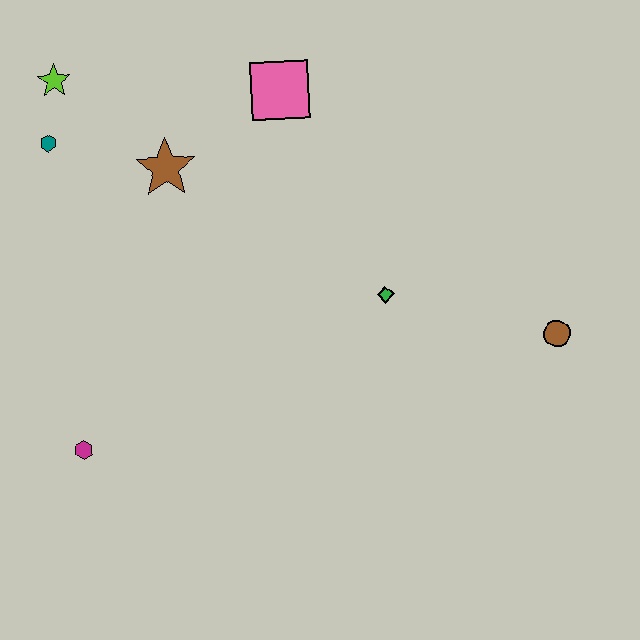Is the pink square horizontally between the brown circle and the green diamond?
No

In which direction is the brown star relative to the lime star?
The brown star is to the right of the lime star.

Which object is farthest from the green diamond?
The lime star is farthest from the green diamond.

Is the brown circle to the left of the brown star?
No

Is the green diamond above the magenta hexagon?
Yes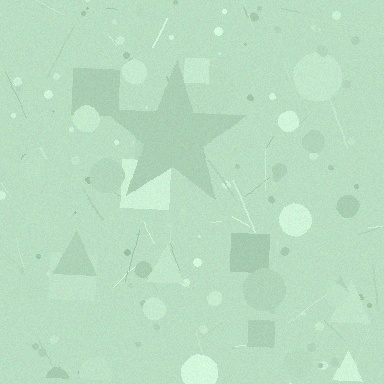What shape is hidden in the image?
A star is hidden in the image.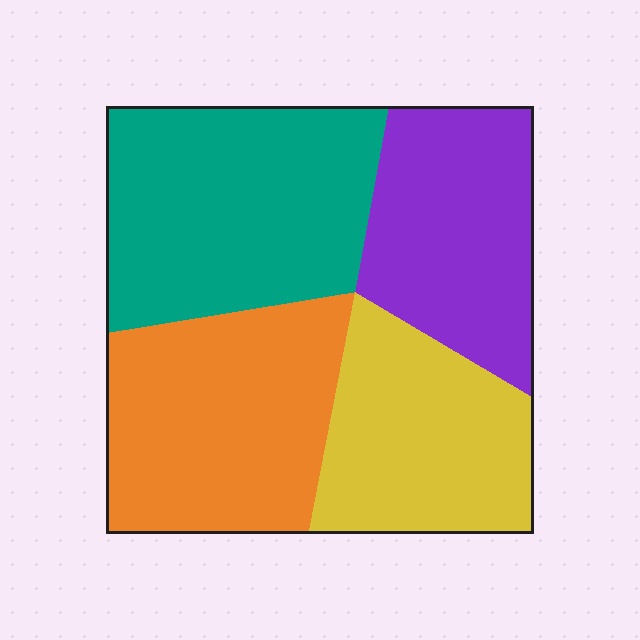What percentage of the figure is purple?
Purple takes up between a sixth and a third of the figure.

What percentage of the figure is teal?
Teal takes up about one third (1/3) of the figure.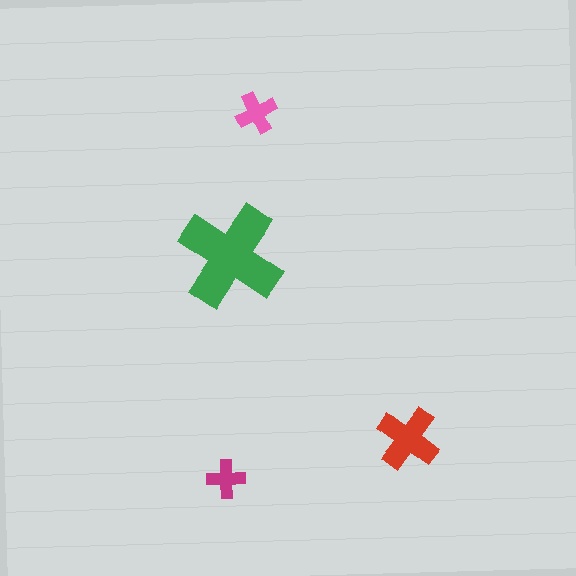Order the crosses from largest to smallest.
the green one, the red one, the pink one, the magenta one.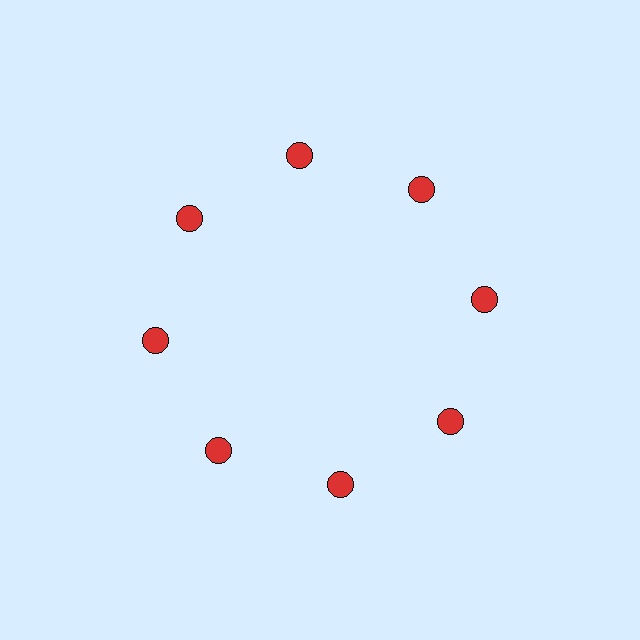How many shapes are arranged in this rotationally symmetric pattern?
There are 8 shapes, arranged in 8 groups of 1.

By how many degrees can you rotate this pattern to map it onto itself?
The pattern maps onto itself every 45 degrees of rotation.